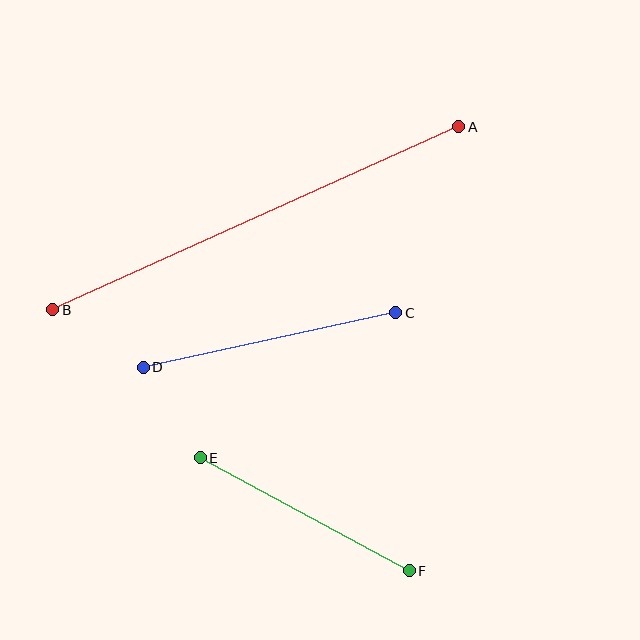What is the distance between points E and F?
The distance is approximately 238 pixels.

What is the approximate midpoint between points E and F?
The midpoint is at approximately (305, 514) pixels.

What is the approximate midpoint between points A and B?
The midpoint is at approximately (256, 218) pixels.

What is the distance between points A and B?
The distance is approximately 445 pixels.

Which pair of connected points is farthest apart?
Points A and B are farthest apart.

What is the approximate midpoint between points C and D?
The midpoint is at approximately (269, 340) pixels.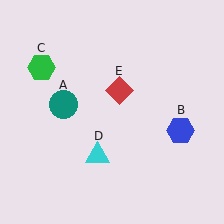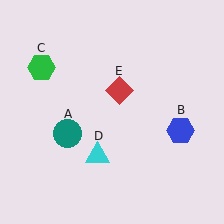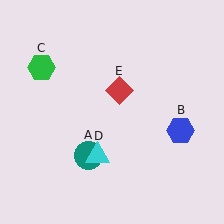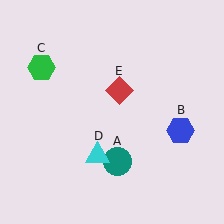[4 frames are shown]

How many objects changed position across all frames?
1 object changed position: teal circle (object A).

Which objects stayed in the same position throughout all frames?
Blue hexagon (object B) and green hexagon (object C) and cyan triangle (object D) and red diamond (object E) remained stationary.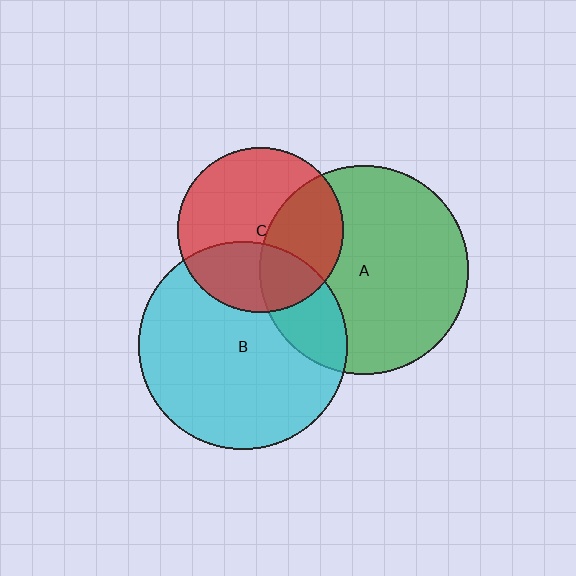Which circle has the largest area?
Circle A (green).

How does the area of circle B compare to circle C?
Approximately 1.6 times.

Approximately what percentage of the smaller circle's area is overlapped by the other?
Approximately 35%.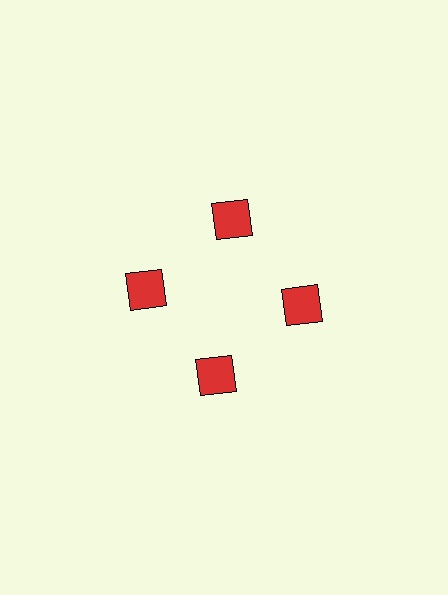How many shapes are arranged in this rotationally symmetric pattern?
There are 4 shapes, arranged in 4 groups of 1.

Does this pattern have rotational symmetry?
Yes, this pattern has 4-fold rotational symmetry. It looks the same after rotating 90 degrees around the center.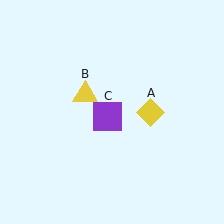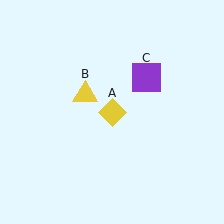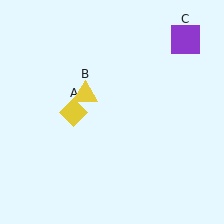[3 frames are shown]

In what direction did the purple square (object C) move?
The purple square (object C) moved up and to the right.